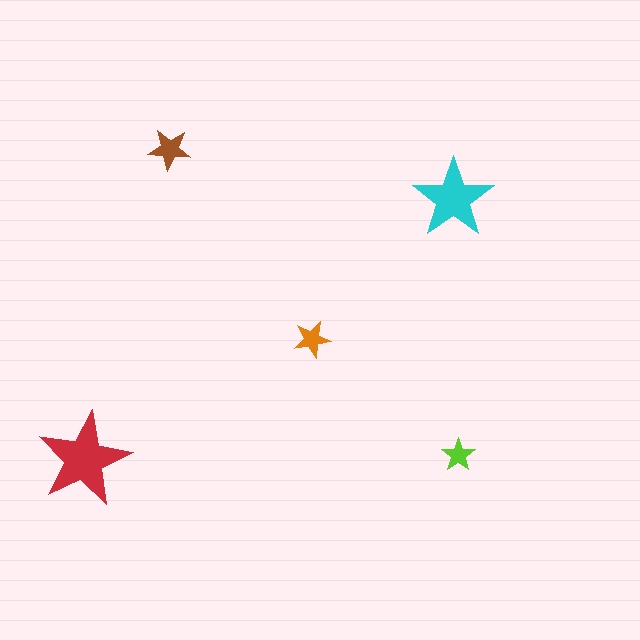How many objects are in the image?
There are 5 objects in the image.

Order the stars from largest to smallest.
the red one, the cyan one, the brown one, the orange one, the lime one.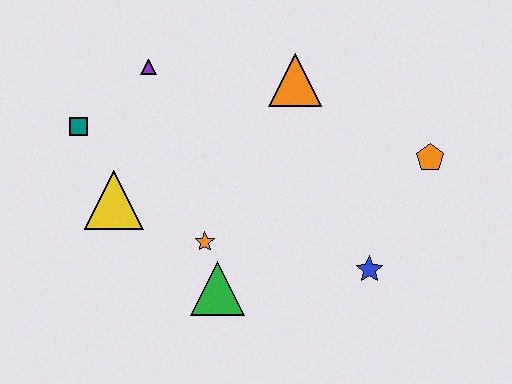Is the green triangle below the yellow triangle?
Yes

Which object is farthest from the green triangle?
The orange pentagon is farthest from the green triangle.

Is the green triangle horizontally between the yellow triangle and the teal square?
No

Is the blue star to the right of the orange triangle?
Yes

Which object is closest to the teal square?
The yellow triangle is closest to the teal square.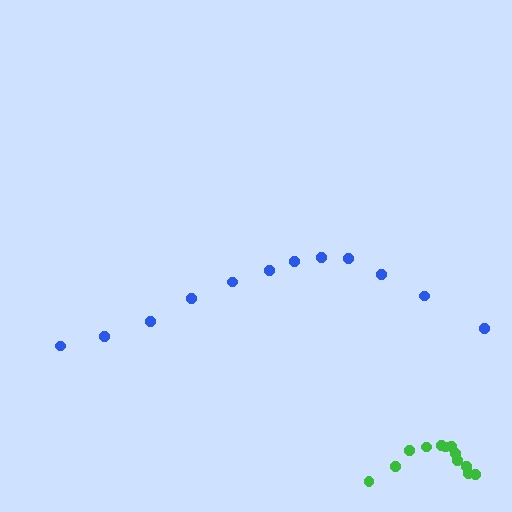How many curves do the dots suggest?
There are 2 distinct paths.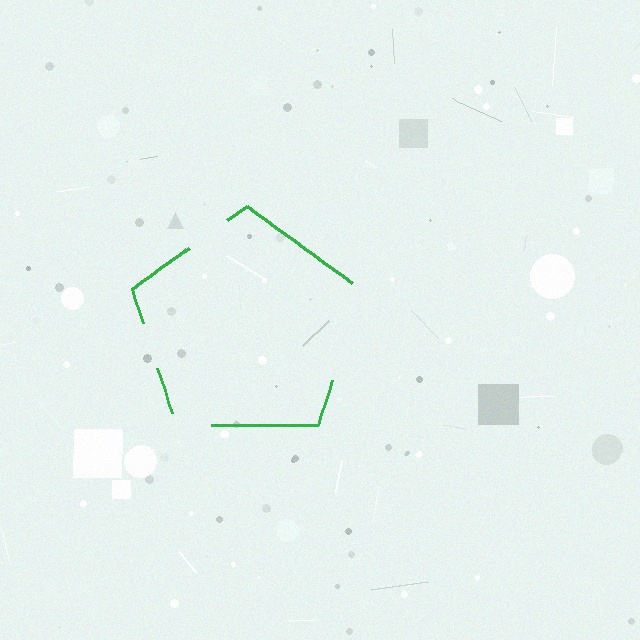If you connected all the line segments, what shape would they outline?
They would outline a pentagon.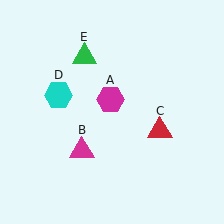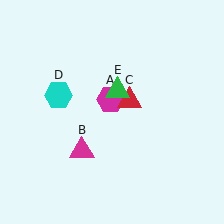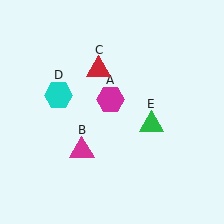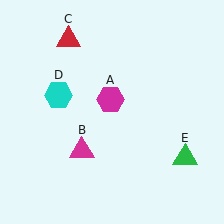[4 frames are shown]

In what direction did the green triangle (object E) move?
The green triangle (object E) moved down and to the right.